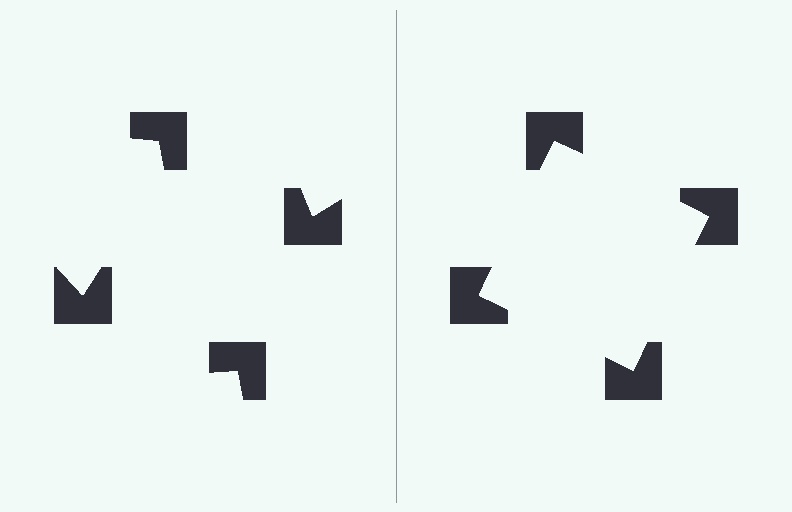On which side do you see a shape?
An illusory square appears on the right side. On the left side the wedge cuts are rotated, so no coherent shape forms.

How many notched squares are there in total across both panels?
8 — 4 on each side.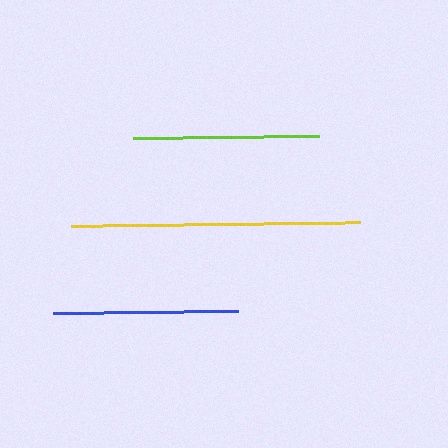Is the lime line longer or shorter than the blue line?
The lime line is longer than the blue line.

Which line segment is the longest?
The yellow line is the longest at approximately 289 pixels.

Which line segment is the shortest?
The blue line is the shortest at approximately 185 pixels.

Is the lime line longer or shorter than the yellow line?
The yellow line is longer than the lime line.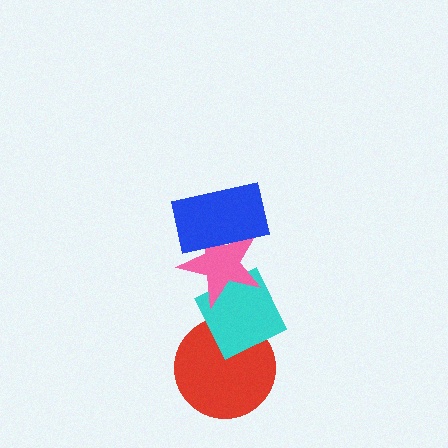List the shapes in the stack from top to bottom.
From top to bottom: the blue rectangle, the pink star, the cyan diamond, the red circle.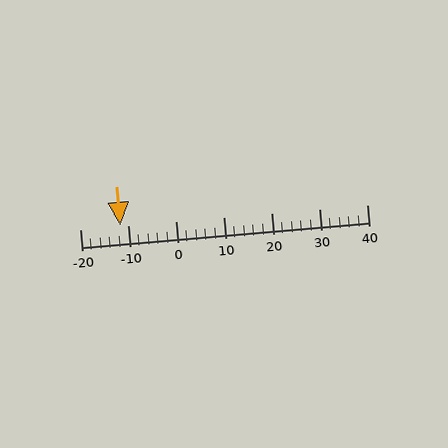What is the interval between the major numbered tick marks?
The major tick marks are spaced 10 units apart.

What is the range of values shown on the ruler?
The ruler shows values from -20 to 40.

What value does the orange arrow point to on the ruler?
The orange arrow points to approximately -12.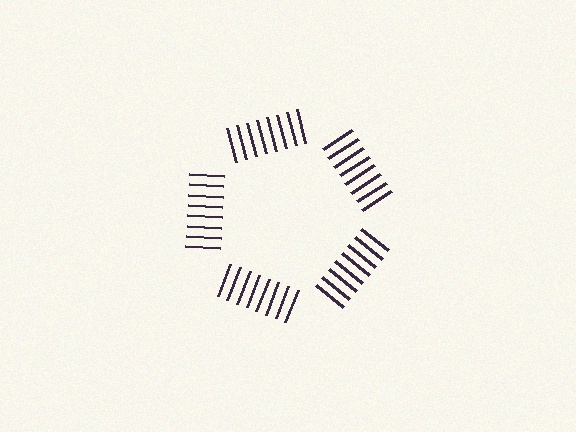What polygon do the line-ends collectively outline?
An illusory pentagon — the line segments terminate on its edges but no continuous stroke is drawn.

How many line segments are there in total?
40 — 8 along each of the 5 edges.